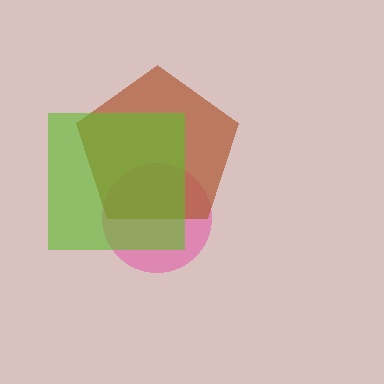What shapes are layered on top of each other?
The layered shapes are: a pink circle, a brown pentagon, a lime square.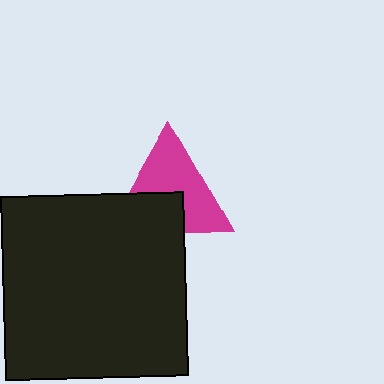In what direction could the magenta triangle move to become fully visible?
The magenta triangle could move up. That would shift it out from behind the black square entirely.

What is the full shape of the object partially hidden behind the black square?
The partially hidden object is a magenta triangle.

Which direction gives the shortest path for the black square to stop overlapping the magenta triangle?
Moving down gives the shortest separation.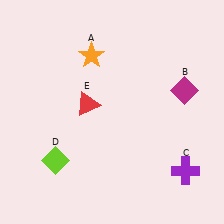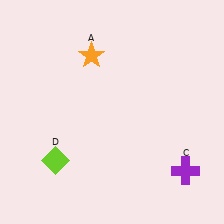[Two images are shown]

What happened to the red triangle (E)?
The red triangle (E) was removed in Image 2. It was in the top-left area of Image 1.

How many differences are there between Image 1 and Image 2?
There are 2 differences between the two images.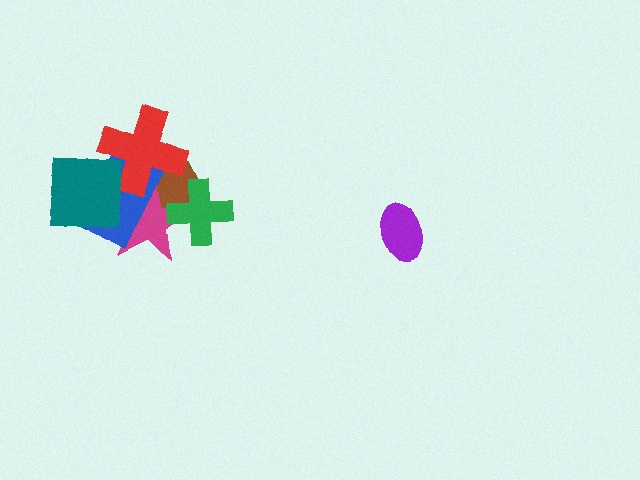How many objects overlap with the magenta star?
5 objects overlap with the magenta star.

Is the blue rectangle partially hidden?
Yes, it is partially covered by another shape.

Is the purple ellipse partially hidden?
No, no other shape covers it.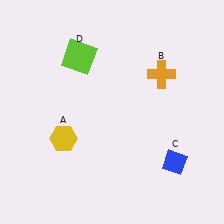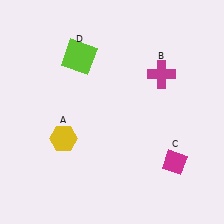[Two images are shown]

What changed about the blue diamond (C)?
In Image 1, C is blue. In Image 2, it changed to magenta.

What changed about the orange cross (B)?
In Image 1, B is orange. In Image 2, it changed to magenta.